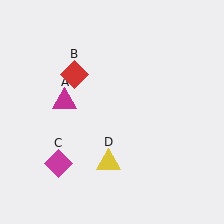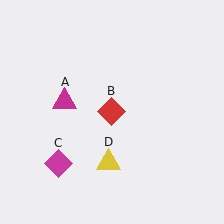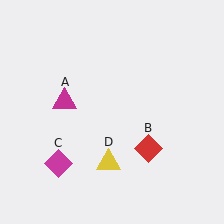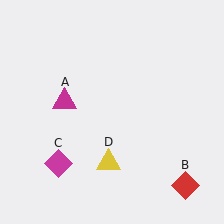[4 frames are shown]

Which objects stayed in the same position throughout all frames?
Magenta triangle (object A) and magenta diamond (object C) and yellow triangle (object D) remained stationary.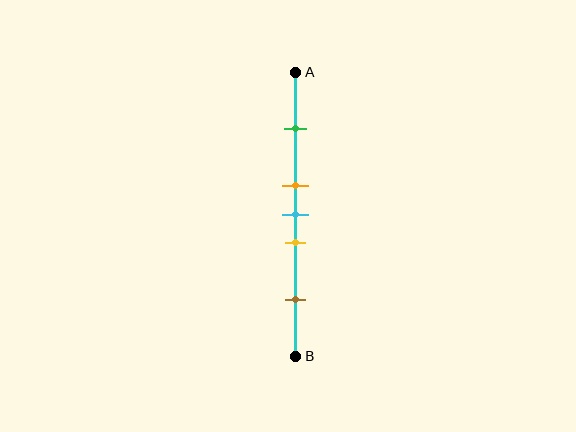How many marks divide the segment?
There are 5 marks dividing the segment.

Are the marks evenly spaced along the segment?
No, the marks are not evenly spaced.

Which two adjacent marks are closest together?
The orange and cyan marks are the closest adjacent pair.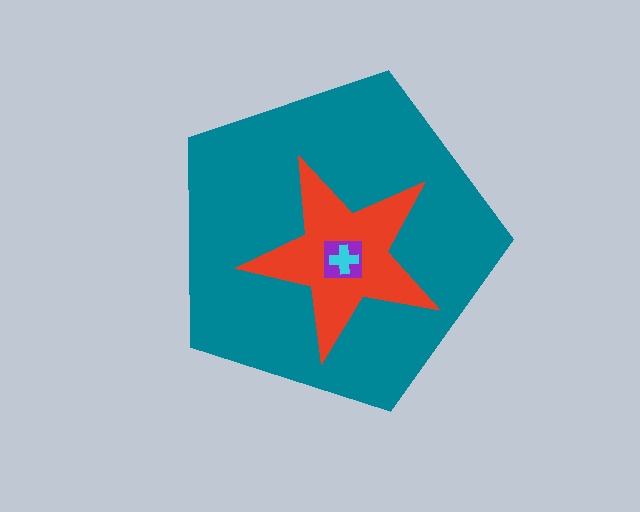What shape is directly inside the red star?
The purple square.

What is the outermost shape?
The teal pentagon.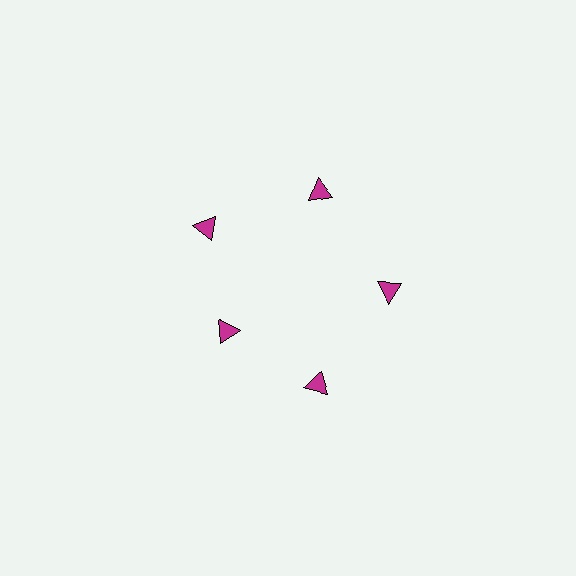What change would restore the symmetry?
The symmetry would be restored by moving it outward, back onto the ring so that all 5 triangles sit at equal angles and equal distance from the center.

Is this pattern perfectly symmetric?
No. The 5 magenta triangles are arranged in a ring, but one element near the 8 o'clock position is pulled inward toward the center, breaking the 5-fold rotational symmetry.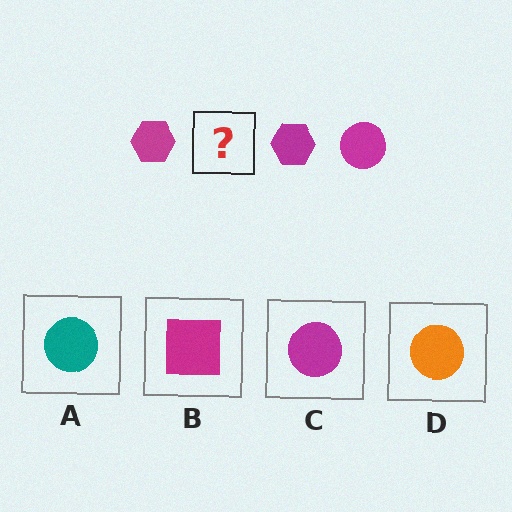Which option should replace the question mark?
Option C.